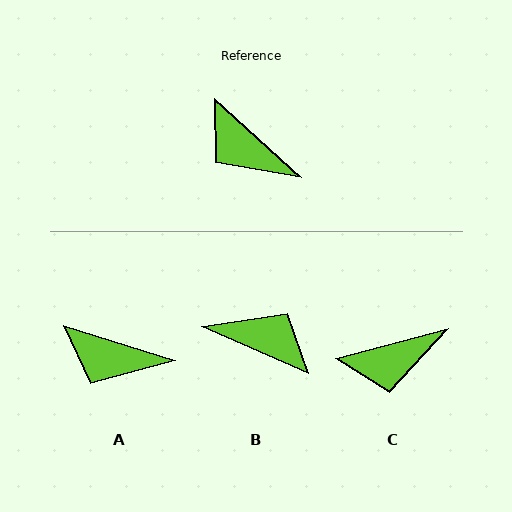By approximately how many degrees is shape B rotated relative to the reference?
Approximately 161 degrees clockwise.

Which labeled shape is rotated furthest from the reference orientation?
B, about 161 degrees away.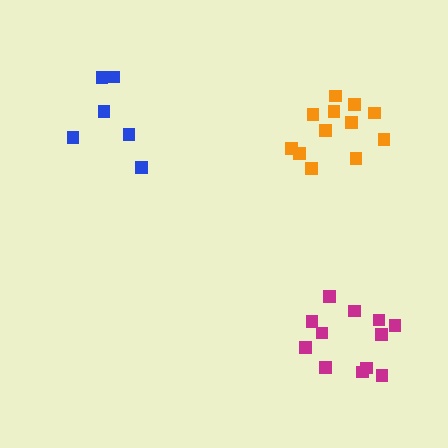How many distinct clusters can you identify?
There are 3 distinct clusters.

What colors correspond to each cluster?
The clusters are colored: blue, orange, magenta.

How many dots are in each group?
Group 1: 6 dots, Group 2: 12 dots, Group 3: 12 dots (30 total).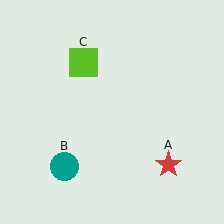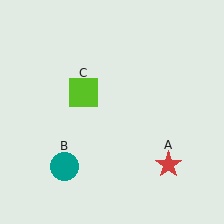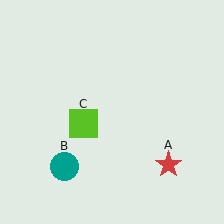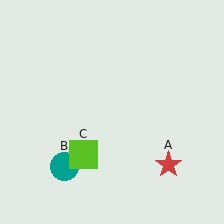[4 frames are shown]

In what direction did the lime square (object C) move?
The lime square (object C) moved down.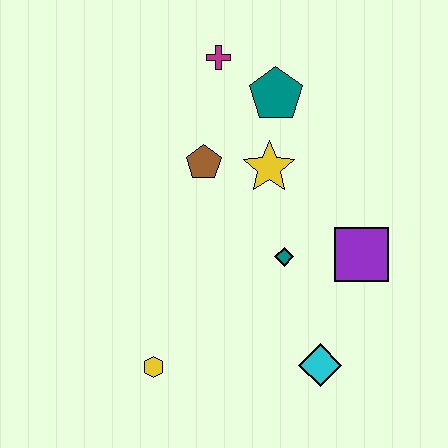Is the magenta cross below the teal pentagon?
No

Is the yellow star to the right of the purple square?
No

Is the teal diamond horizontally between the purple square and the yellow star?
Yes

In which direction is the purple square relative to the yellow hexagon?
The purple square is to the right of the yellow hexagon.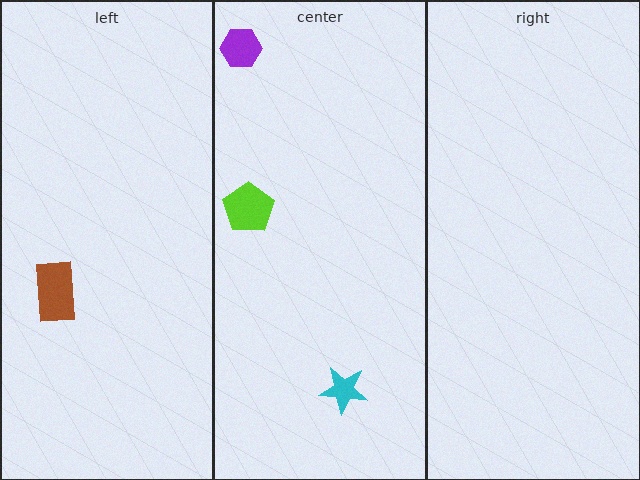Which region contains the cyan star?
The center region.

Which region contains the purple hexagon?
The center region.